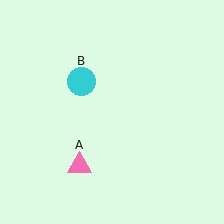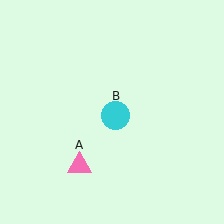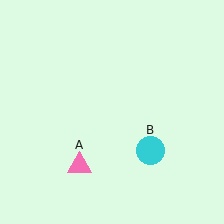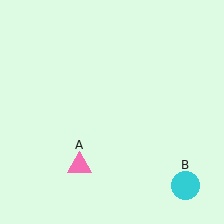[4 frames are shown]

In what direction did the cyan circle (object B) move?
The cyan circle (object B) moved down and to the right.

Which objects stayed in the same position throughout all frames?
Pink triangle (object A) remained stationary.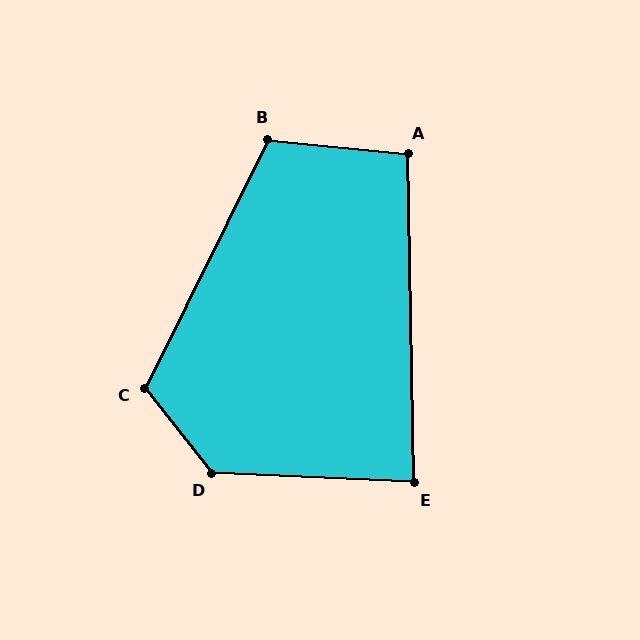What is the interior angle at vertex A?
Approximately 97 degrees (obtuse).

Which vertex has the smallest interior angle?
E, at approximately 86 degrees.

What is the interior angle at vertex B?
Approximately 110 degrees (obtuse).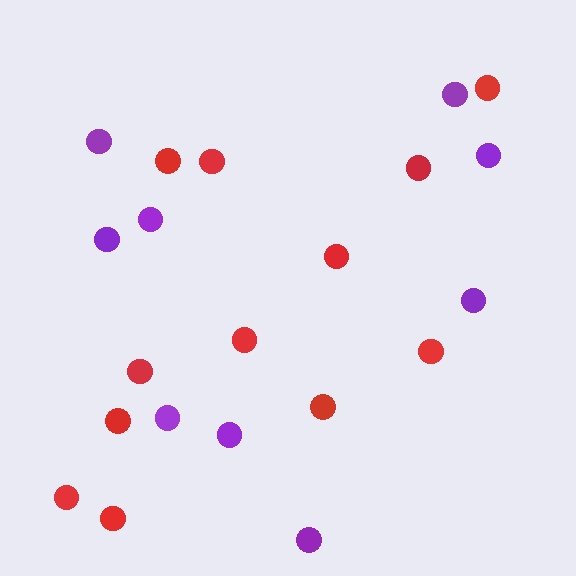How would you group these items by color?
There are 2 groups: one group of purple circles (9) and one group of red circles (12).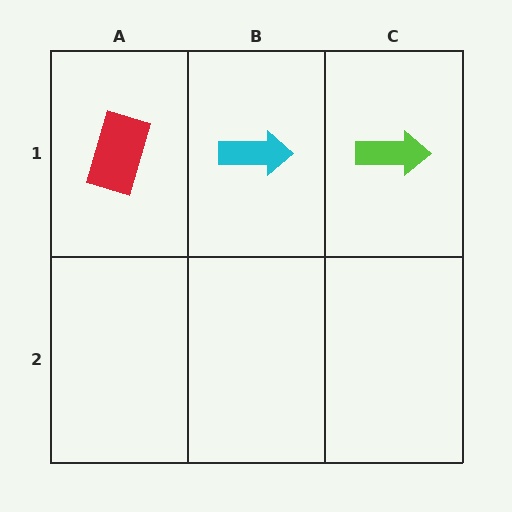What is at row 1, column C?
A lime arrow.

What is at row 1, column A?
A red rectangle.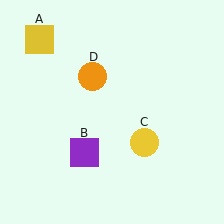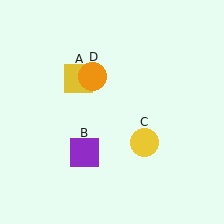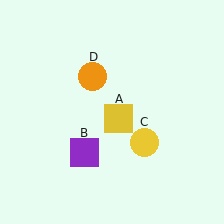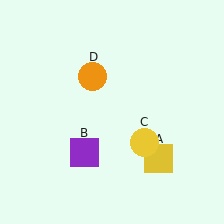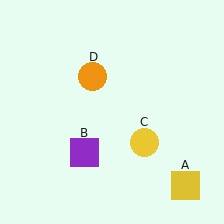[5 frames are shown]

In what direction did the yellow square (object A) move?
The yellow square (object A) moved down and to the right.